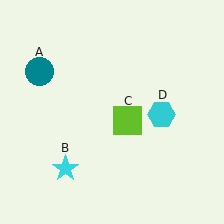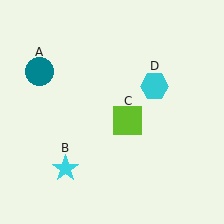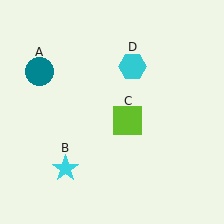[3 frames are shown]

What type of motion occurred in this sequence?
The cyan hexagon (object D) rotated counterclockwise around the center of the scene.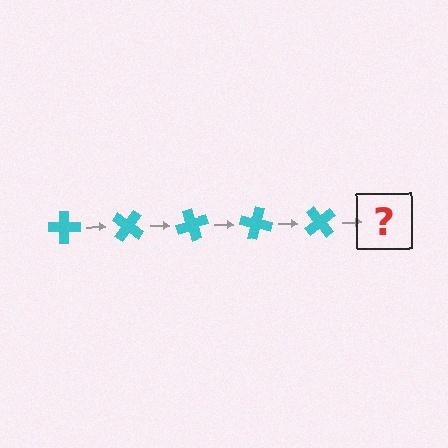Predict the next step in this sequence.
The next step is a cyan cross rotated 175 degrees.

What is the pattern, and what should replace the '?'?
The pattern is that the cross rotates 35 degrees each step. The '?' should be a cyan cross rotated 175 degrees.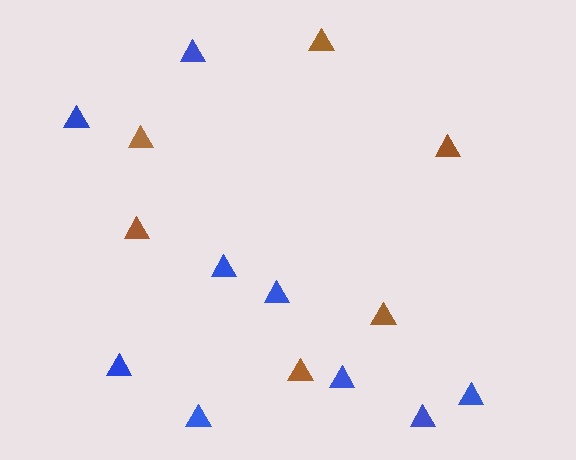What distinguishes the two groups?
There are 2 groups: one group of brown triangles (6) and one group of blue triangles (9).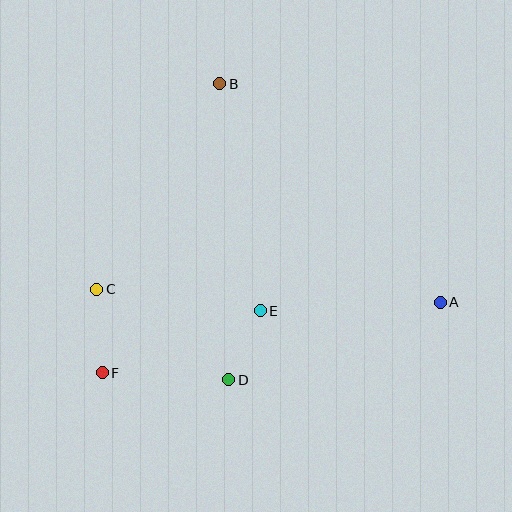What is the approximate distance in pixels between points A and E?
The distance between A and E is approximately 180 pixels.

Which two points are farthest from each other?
Points A and F are farthest from each other.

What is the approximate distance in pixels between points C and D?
The distance between C and D is approximately 160 pixels.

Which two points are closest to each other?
Points D and E are closest to each other.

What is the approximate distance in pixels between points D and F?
The distance between D and F is approximately 127 pixels.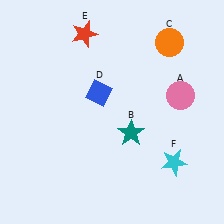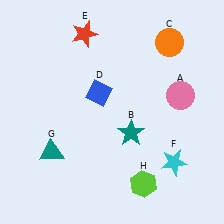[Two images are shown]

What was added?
A teal triangle (G), a lime hexagon (H) were added in Image 2.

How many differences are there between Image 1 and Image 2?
There are 2 differences between the two images.